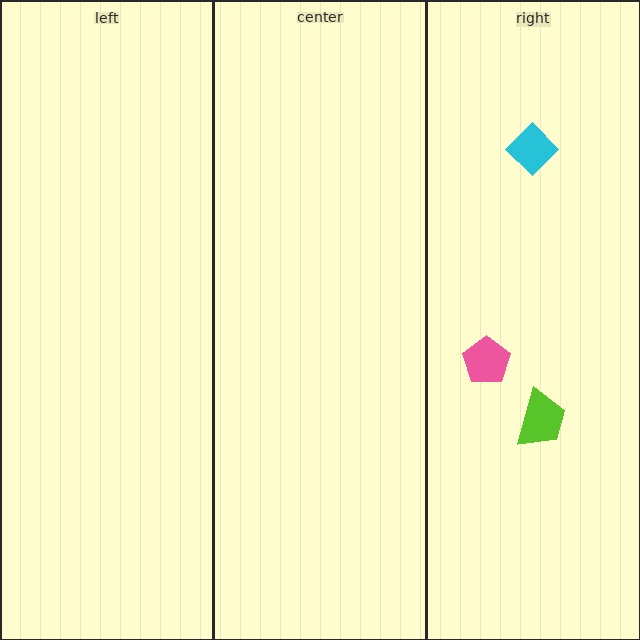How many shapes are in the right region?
3.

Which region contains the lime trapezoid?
The right region.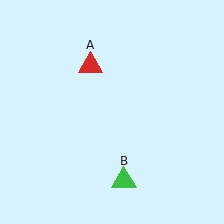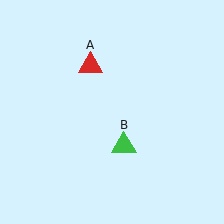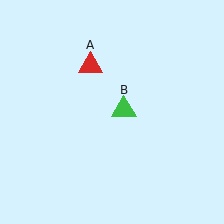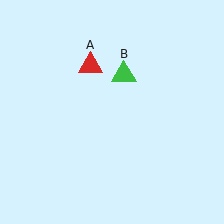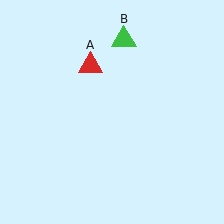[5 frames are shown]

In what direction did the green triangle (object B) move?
The green triangle (object B) moved up.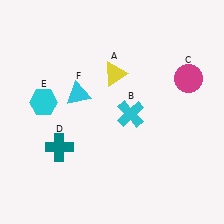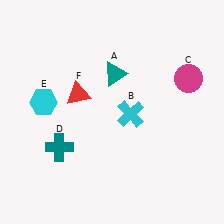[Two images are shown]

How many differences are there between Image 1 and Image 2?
There are 2 differences between the two images.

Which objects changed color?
A changed from yellow to teal. F changed from cyan to red.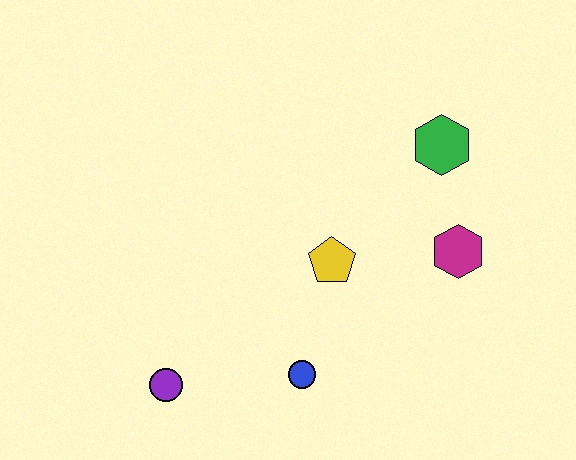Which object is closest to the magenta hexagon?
The green hexagon is closest to the magenta hexagon.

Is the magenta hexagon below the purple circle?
No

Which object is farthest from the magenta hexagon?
The purple circle is farthest from the magenta hexagon.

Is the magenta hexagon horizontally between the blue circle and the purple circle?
No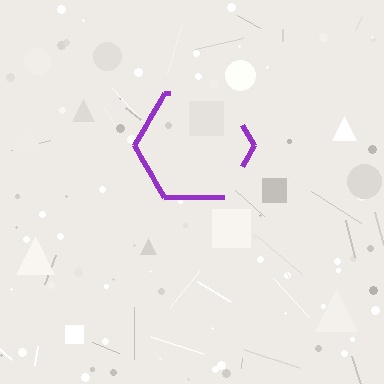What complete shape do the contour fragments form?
The contour fragments form a hexagon.